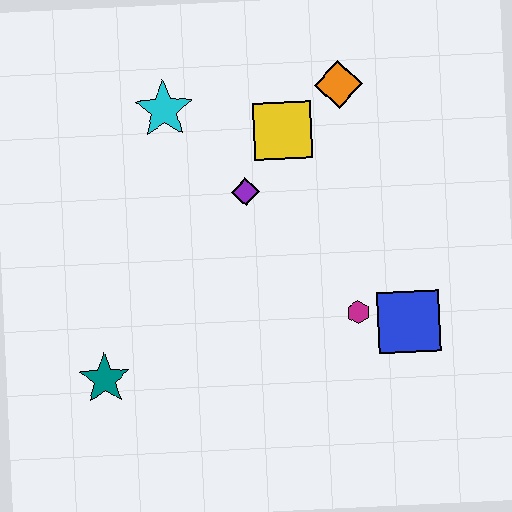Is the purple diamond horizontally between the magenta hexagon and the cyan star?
Yes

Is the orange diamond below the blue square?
No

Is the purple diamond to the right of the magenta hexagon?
No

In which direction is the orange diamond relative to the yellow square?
The orange diamond is to the right of the yellow square.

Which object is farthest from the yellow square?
The teal star is farthest from the yellow square.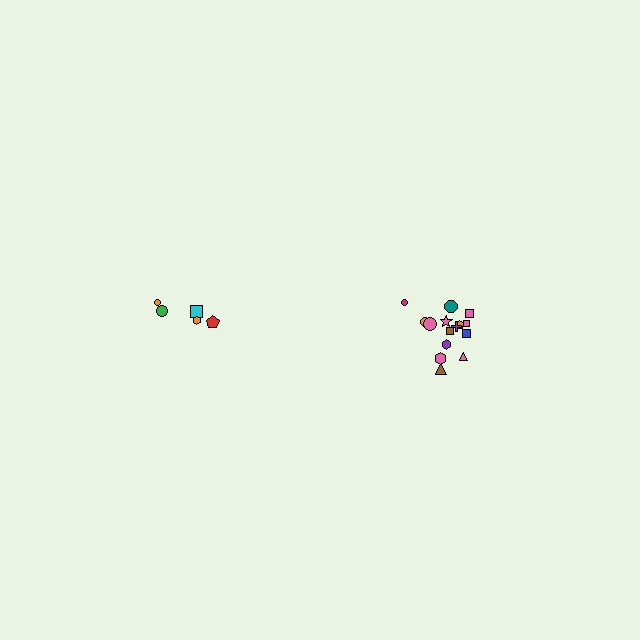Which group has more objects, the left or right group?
The right group.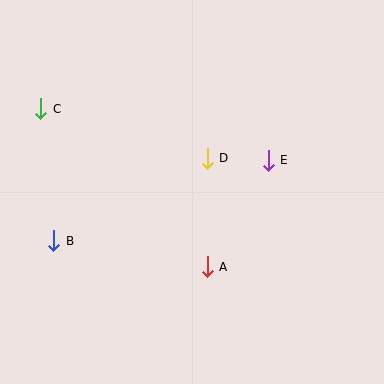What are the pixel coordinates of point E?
Point E is at (268, 160).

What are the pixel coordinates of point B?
Point B is at (54, 241).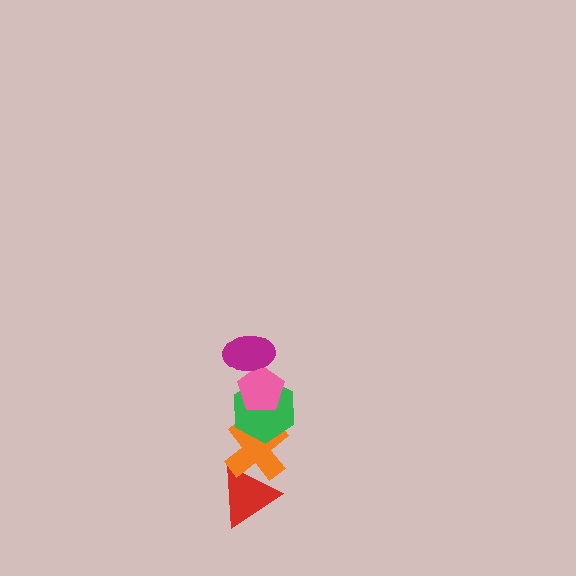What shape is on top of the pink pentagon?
The magenta ellipse is on top of the pink pentagon.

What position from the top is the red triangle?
The red triangle is 5th from the top.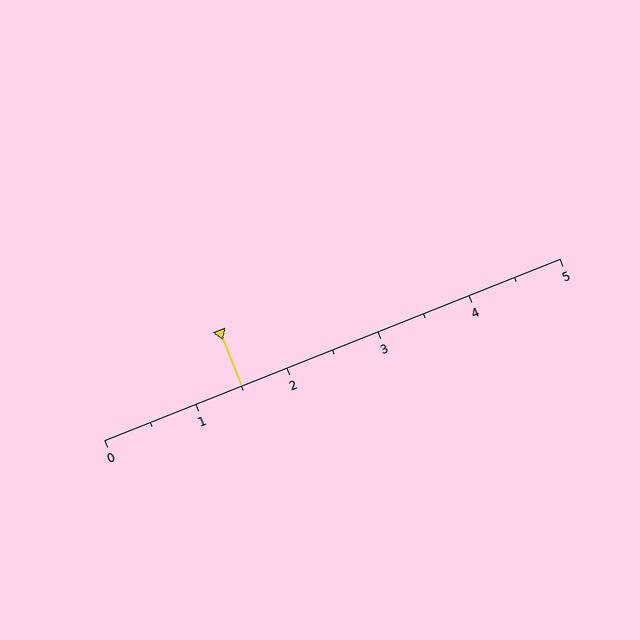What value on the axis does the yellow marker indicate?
The marker indicates approximately 1.5.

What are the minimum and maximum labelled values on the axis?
The axis runs from 0 to 5.